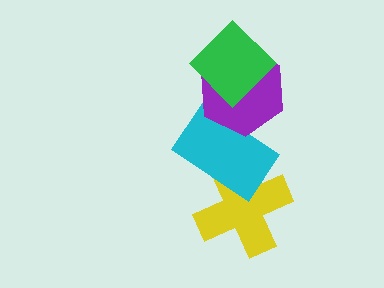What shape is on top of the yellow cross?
The cyan rectangle is on top of the yellow cross.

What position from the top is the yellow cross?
The yellow cross is 4th from the top.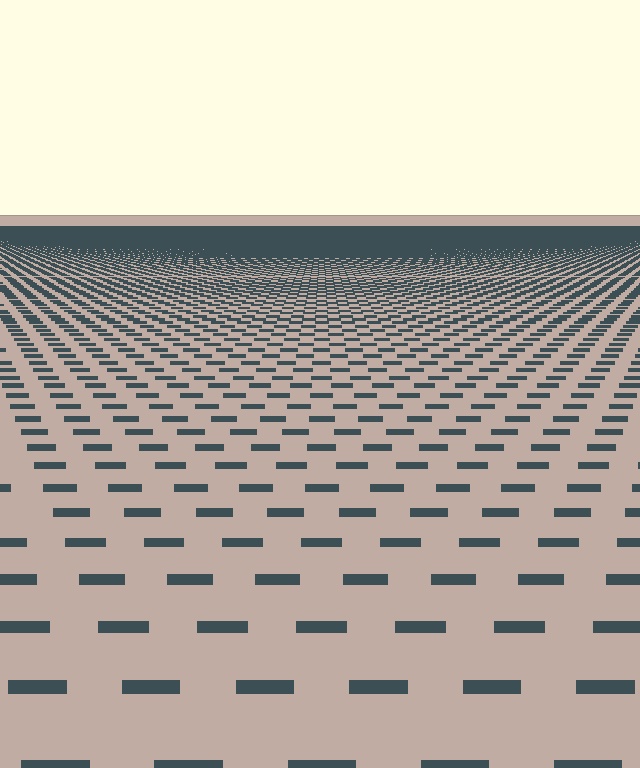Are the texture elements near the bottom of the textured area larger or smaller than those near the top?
Larger. Near the bottom, elements are closer to the viewer and appear at a bigger on-screen size.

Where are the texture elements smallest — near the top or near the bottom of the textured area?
Near the top.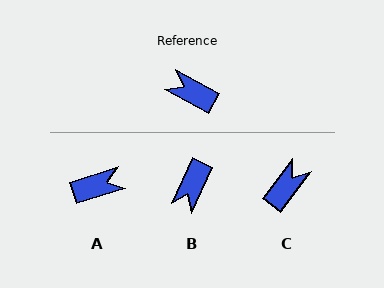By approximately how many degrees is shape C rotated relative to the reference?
Approximately 98 degrees clockwise.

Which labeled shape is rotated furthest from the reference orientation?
A, about 134 degrees away.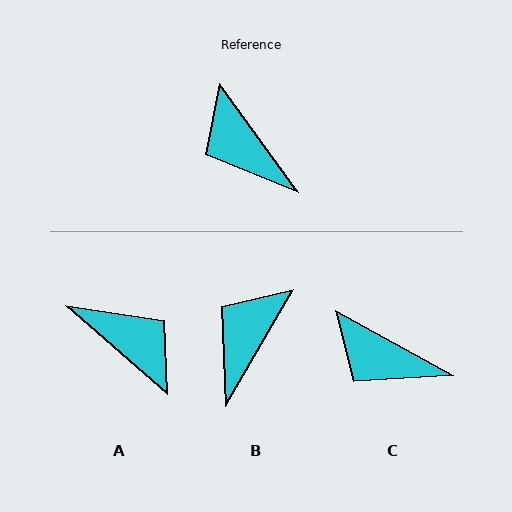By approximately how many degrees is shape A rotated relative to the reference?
Approximately 167 degrees clockwise.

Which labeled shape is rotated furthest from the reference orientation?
A, about 167 degrees away.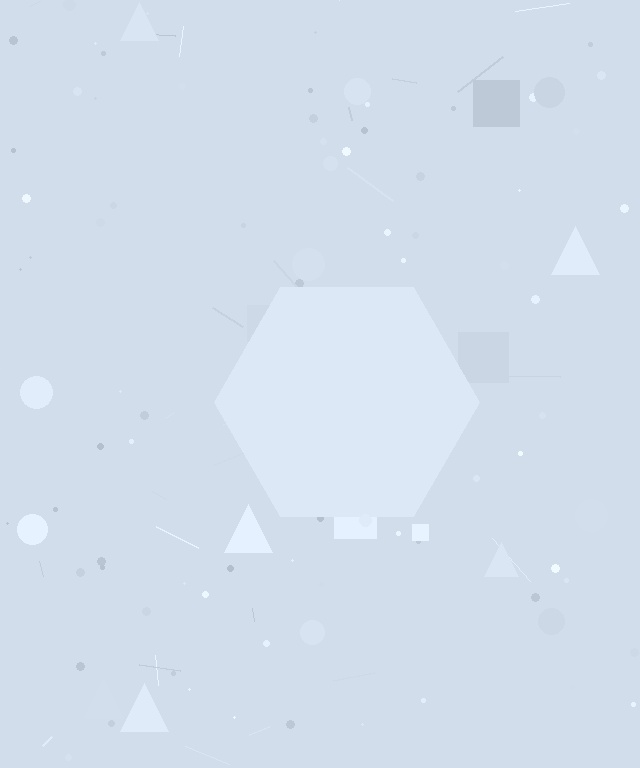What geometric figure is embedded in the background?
A hexagon is embedded in the background.